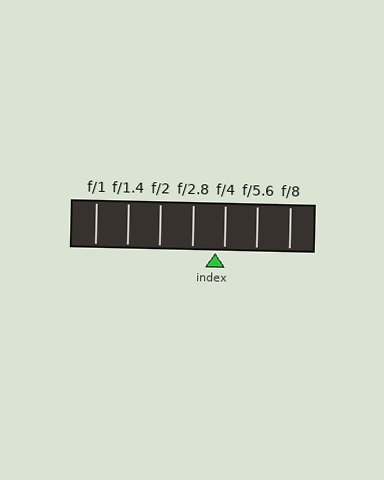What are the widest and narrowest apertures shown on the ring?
The widest aperture shown is f/1 and the narrowest is f/8.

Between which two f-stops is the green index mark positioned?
The index mark is between f/2.8 and f/4.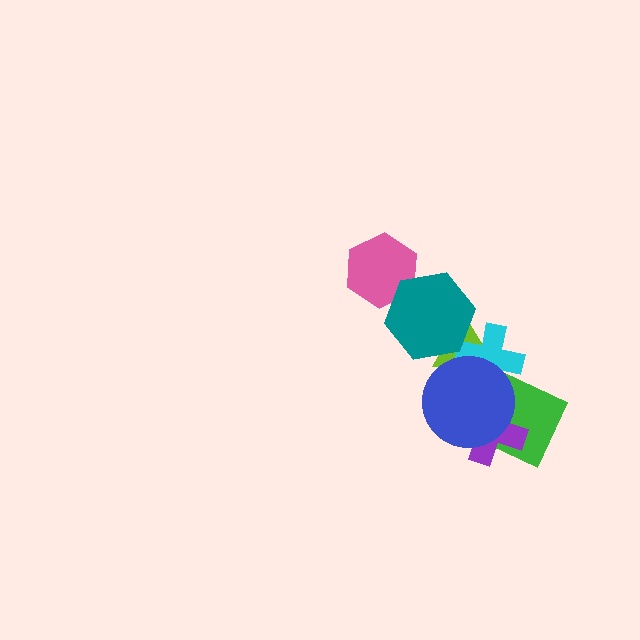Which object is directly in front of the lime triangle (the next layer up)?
The cyan cross is directly in front of the lime triangle.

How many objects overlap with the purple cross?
2 objects overlap with the purple cross.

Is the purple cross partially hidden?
Yes, it is partially covered by another shape.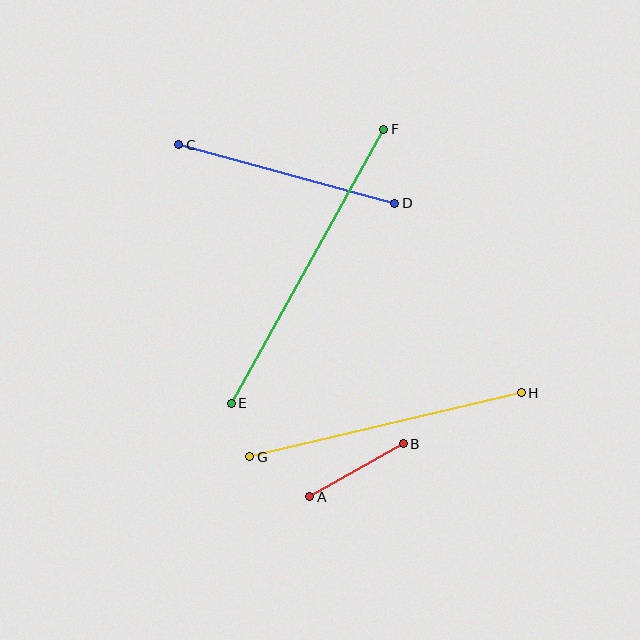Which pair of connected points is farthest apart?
Points E and F are farthest apart.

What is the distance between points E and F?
The distance is approximately 314 pixels.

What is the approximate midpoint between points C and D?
The midpoint is at approximately (287, 174) pixels.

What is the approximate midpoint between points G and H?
The midpoint is at approximately (385, 425) pixels.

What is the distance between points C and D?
The distance is approximately 224 pixels.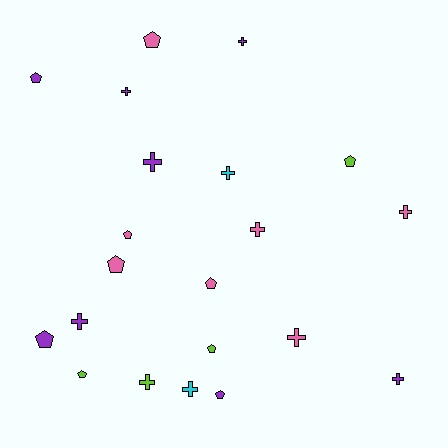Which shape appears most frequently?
Cross, with 11 objects.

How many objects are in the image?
There are 21 objects.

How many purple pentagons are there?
There are 3 purple pentagons.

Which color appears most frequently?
Purple, with 8 objects.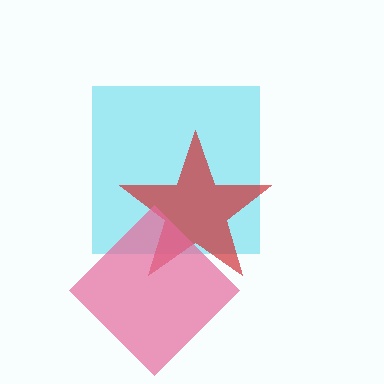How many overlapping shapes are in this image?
There are 3 overlapping shapes in the image.